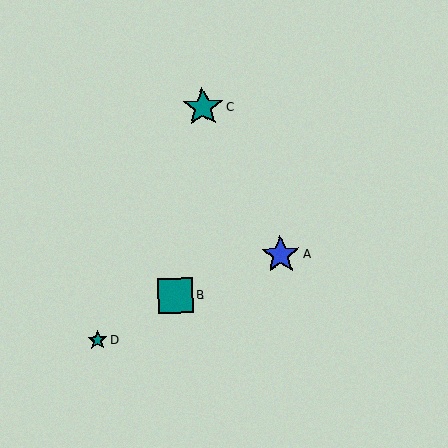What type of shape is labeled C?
Shape C is a teal star.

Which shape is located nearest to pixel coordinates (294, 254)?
The blue star (labeled A) at (280, 255) is nearest to that location.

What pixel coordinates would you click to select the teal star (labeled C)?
Click at (203, 107) to select the teal star C.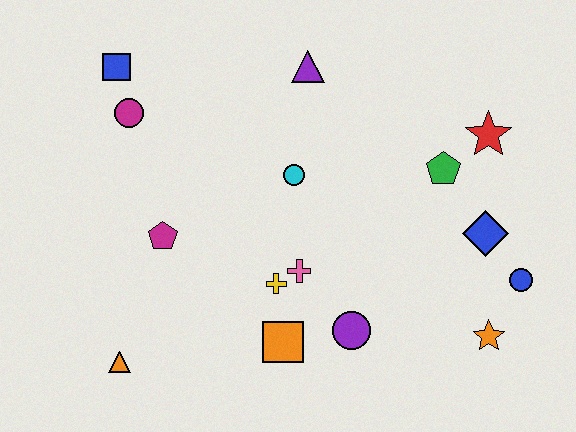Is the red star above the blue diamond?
Yes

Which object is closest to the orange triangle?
The magenta pentagon is closest to the orange triangle.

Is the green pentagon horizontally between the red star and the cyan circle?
Yes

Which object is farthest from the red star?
The orange triangle is farthest from the red star.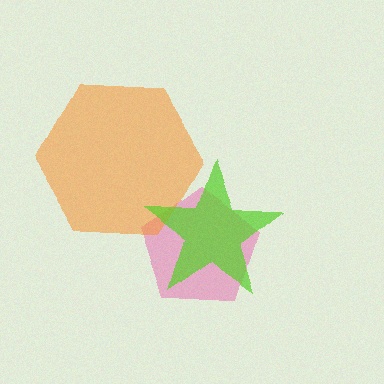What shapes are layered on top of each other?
The layered shapes are: a pink pentagon, an orange hexagon, a lime star.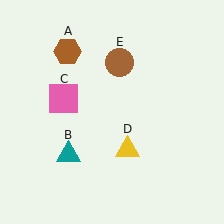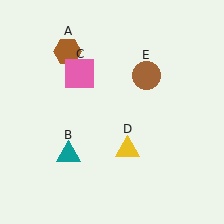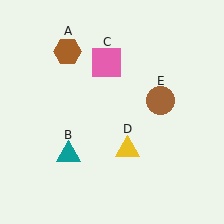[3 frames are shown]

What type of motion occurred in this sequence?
The pink square (object C), brown circle (object E) rotated clockwise around the center of the scene.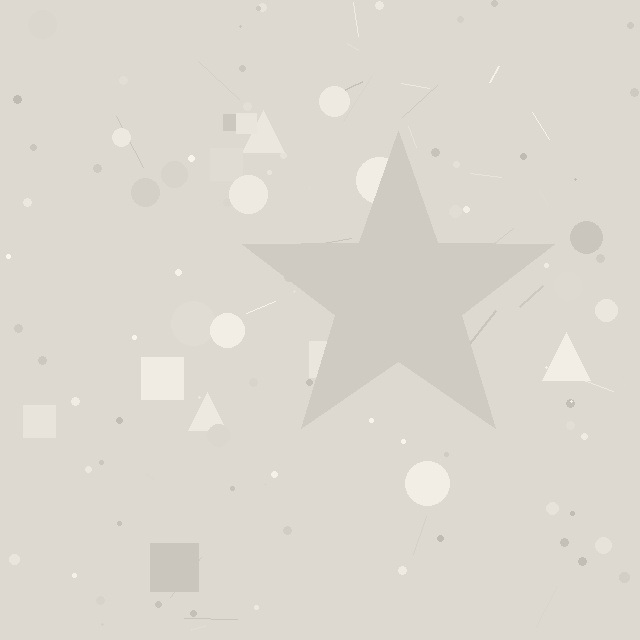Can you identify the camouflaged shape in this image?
The camouflaged shape is a star.